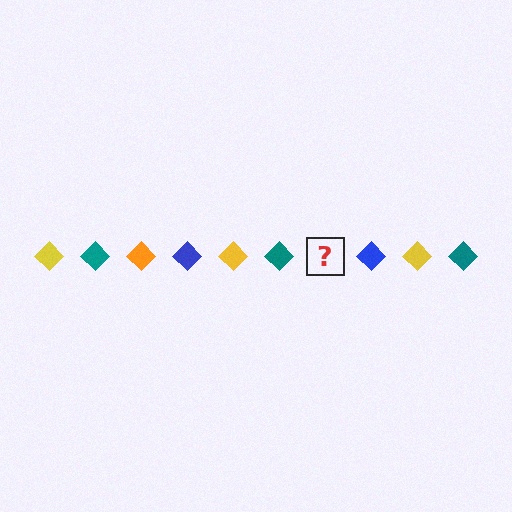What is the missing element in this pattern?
The missing element is an orange diamond.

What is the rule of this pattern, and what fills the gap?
The rule is that the pattern cycles through yellow, teal, orange, blue diamonds. The gap should be filled with an orange diamond.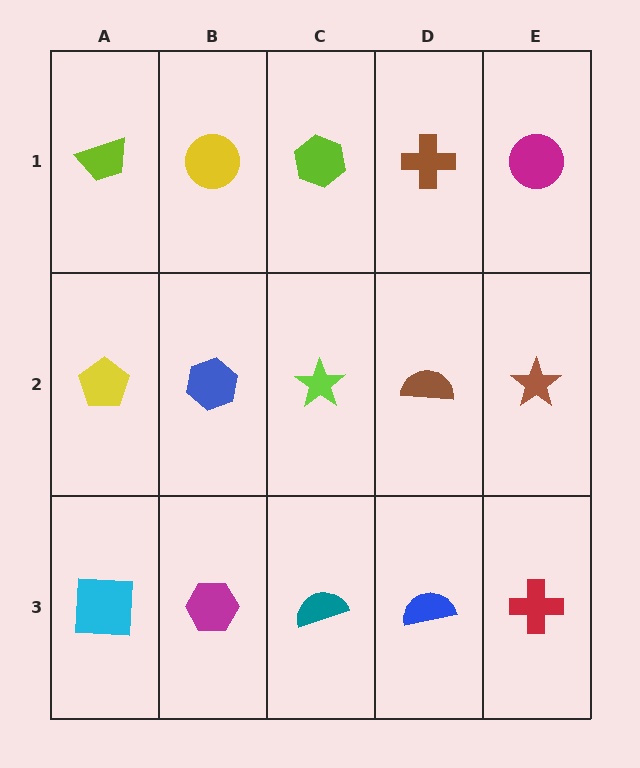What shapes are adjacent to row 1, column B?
A blue hexagon (row 2, column B), a lime trapezoid (row 1, column A), a lime hexagon (row 1, column C).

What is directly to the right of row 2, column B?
A lime star.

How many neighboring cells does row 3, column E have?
2.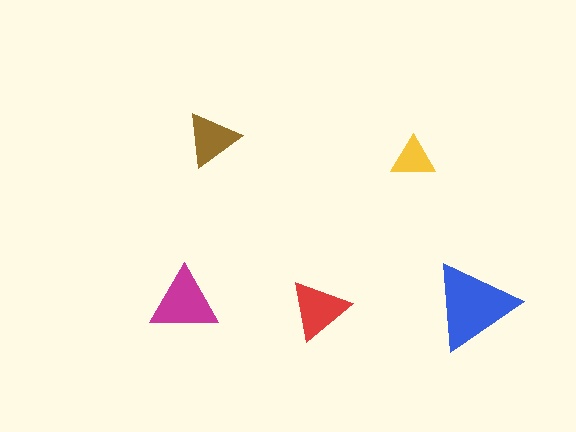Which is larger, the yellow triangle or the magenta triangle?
The magenta one.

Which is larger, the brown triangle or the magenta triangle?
The magenta one.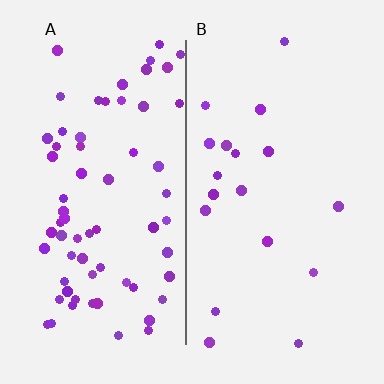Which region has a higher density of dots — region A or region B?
A (the left).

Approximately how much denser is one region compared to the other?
Approximately 3.7× — region A over region B.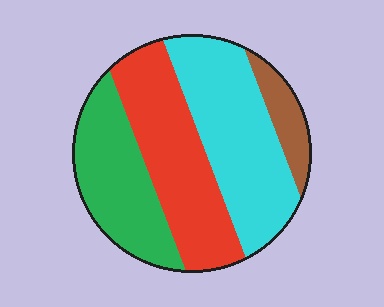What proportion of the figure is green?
Green takes up about one quarter (1/4) of the figure.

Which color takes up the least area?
Brown, at roughly 10%.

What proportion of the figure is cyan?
Cyan covers around 35% of the figure.